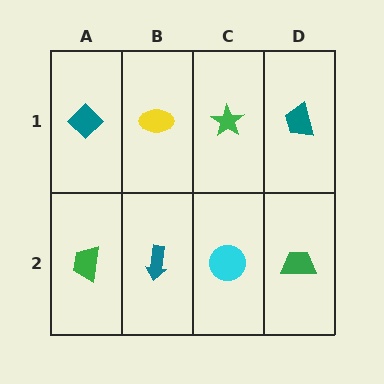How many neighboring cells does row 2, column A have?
2.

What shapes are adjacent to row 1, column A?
A green trapezoid (row 2, column A), a yellow ellipse (row 1, column B).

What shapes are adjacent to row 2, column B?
A yellow ellipse (row 1, column B), a green trapezoid (row 2, column A), a cyan circle (row 2, column C).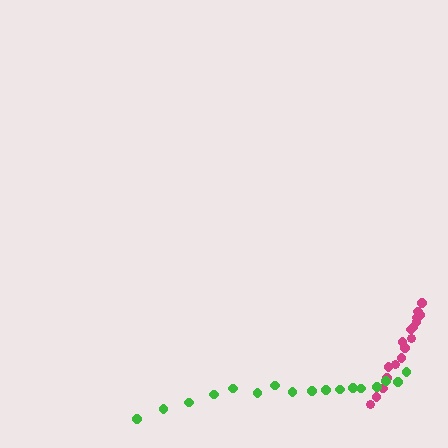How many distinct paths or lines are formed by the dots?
There are 2 distinct paths.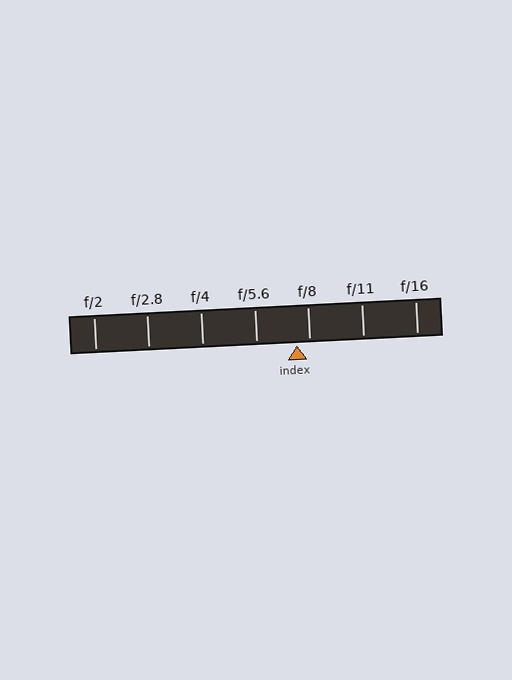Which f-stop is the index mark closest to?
The index mark is closest to f/8.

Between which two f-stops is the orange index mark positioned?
The index mark is between f/5.6 and f/8.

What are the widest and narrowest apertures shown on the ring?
The widest aperture shown is f/2 and the narrowest is f/16.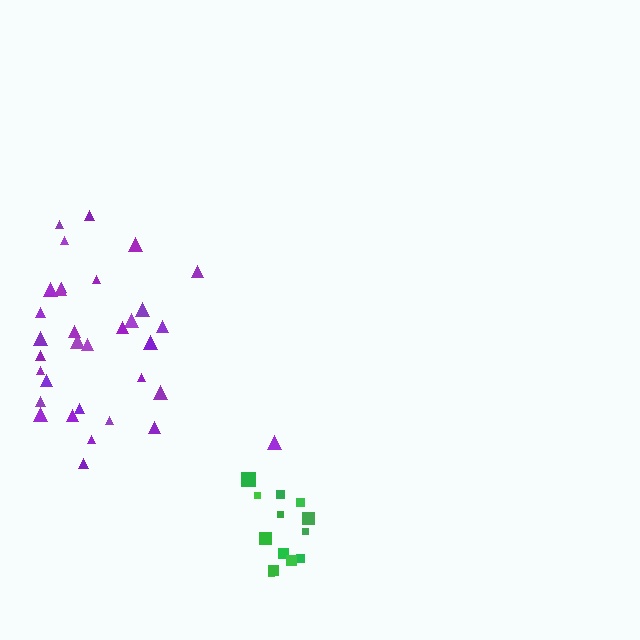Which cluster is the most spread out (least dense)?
Purple.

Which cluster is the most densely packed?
Green.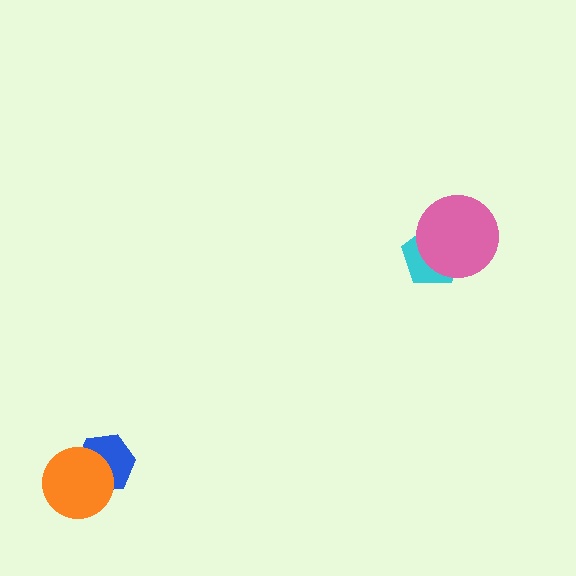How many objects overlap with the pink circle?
1 object overlaps with the pink circle.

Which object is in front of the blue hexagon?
The orange circle is in front of the blue hexagon.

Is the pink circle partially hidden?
No, no other shape covers it.